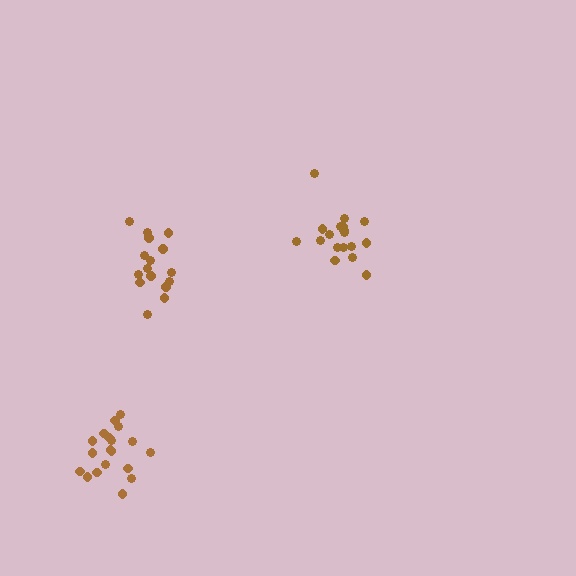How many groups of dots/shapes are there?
There are 3 groups.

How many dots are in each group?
Group 1: 16 dots, Group 2: 18 dots, Group 3: 19 dots (53 total).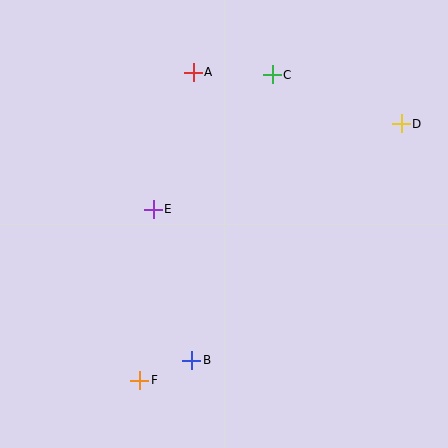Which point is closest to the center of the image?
Point E at (153, 209) is closest to the center.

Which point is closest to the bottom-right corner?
Point B is closest to the bottom-right corner.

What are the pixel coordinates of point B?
Point B is at (192, 360).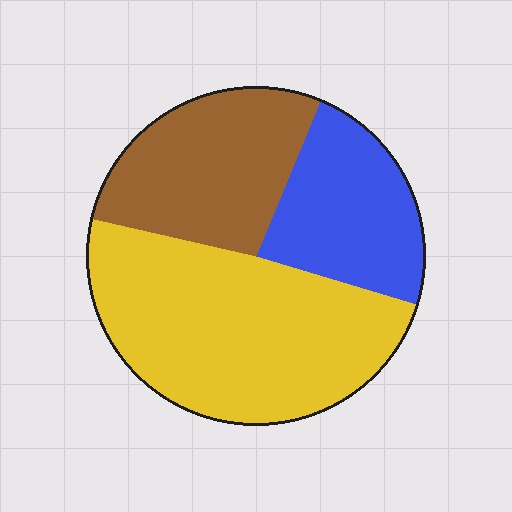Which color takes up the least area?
Blue, at roughly 25%.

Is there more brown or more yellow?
Yellow.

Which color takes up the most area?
Yellow, at roughly 50%.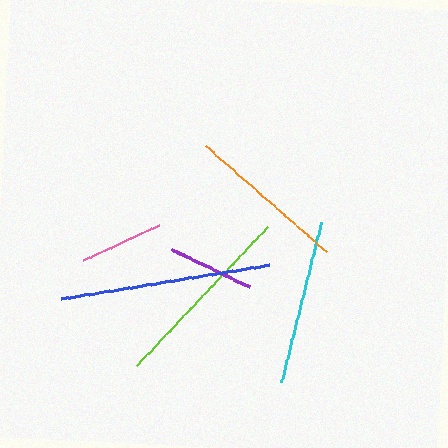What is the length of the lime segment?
The lime segment is approximately 190 pixels long.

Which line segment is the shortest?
The pink line is the shortest at approximately 84 pixels.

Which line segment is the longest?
The blue line is the longest at approximately 210 pixels.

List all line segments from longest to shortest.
From longest to shortest: blue, lime, cyan, orange, purple, pink.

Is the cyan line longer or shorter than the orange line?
The cyan line is longer than the orange line.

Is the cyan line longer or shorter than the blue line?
The blue line is longer than the cyan line.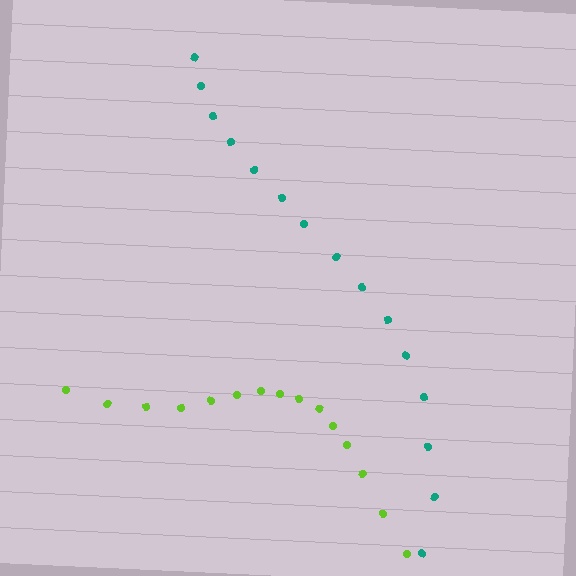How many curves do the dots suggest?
There are 2 distinct paths.